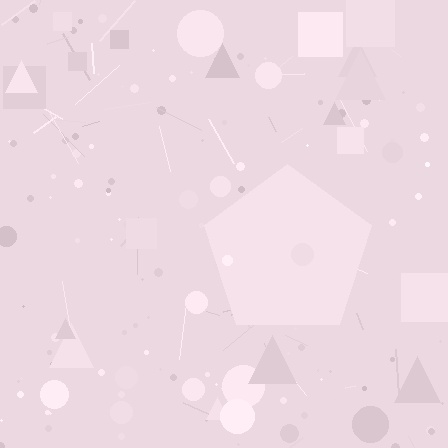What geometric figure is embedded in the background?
A pentagon is embedded in the background.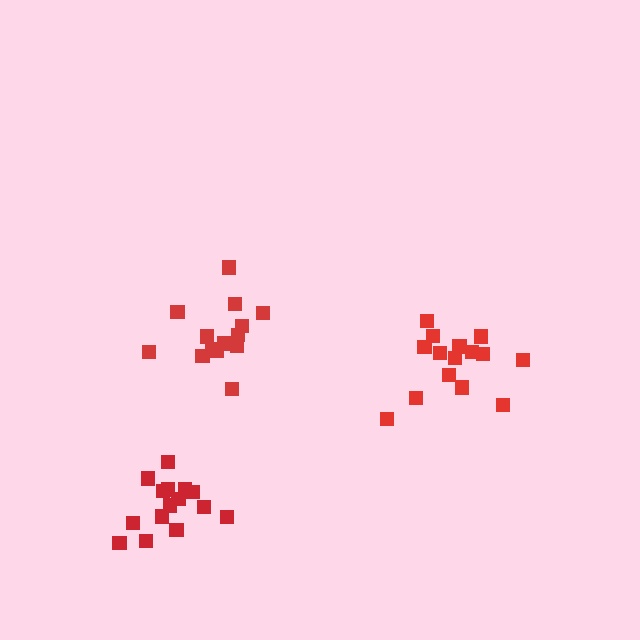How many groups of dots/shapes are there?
There are 3 groups.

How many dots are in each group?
Group 1: 14 dots, Group 2: 15 dots, Group 3: 15 dots (44 total).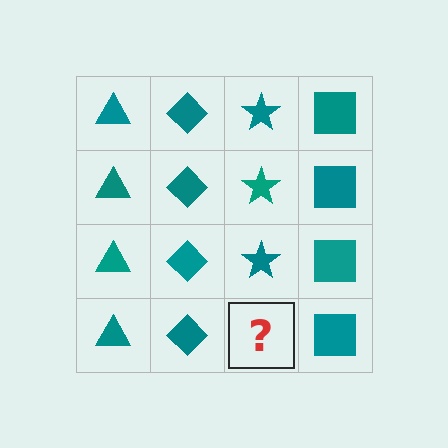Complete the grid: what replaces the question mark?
The question mark should be replaced with a teal star.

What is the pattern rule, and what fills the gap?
The rule is that each column has a consistent shape. The gap should be filled with a teal star.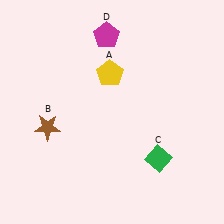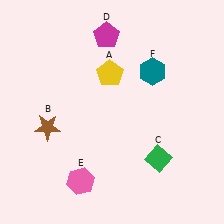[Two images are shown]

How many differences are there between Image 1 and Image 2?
There are 2 differences between the two images.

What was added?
A pink hexagon (E), a teal hexagon (F) were added in Image 2.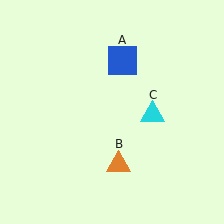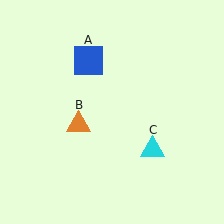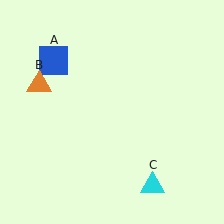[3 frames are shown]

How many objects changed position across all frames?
3 objects changed position: blue square (object A), orange triangle (object B), cyan triangle (object C).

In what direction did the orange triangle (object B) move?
The orange triangle (object B) moved up and to the left.